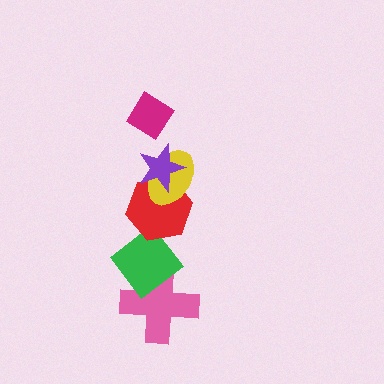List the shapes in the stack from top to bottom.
From top to bottom: the magenta diamond, the purple star, the yellow ellipse, the red hexagon, the green diamond, the pink cross.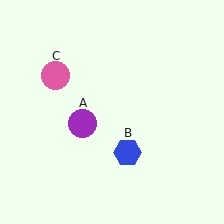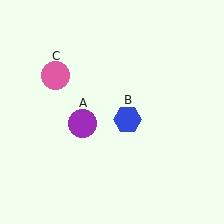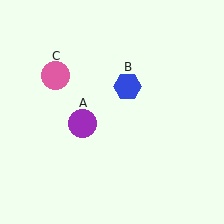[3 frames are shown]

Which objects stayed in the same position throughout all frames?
Purple circle (object A) and pink circle (object C) remained stationary.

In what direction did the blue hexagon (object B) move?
The blue hexagon (object B) moved up.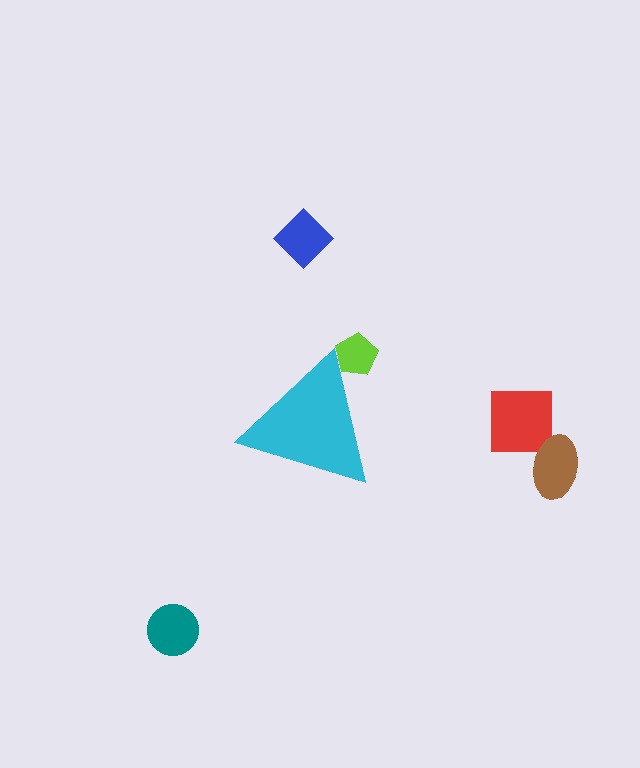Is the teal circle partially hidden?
No, the teal circle is fully visible.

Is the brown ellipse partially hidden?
No, the brown ellipse is fully visible.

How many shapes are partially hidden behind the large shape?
1 shape is partially hidden.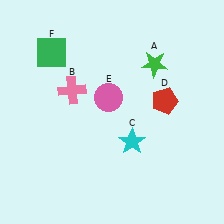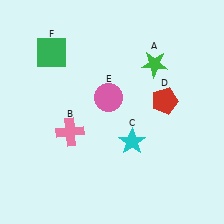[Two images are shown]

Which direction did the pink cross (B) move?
The pink cross (B) moved down.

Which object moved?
The pink cross (B) moved down.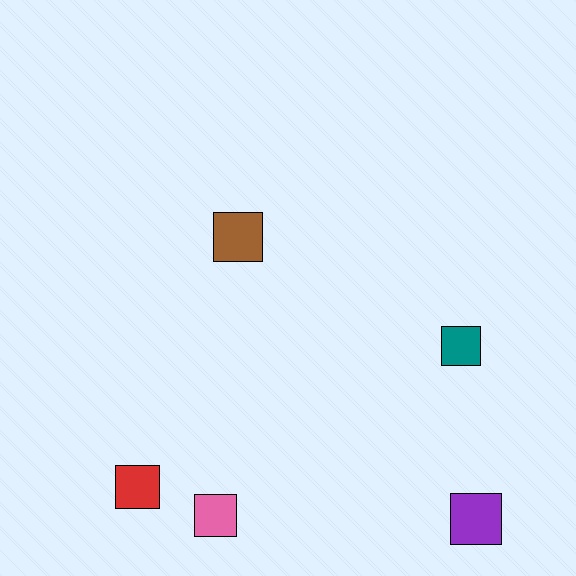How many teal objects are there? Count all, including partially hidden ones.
There is 1 teal object.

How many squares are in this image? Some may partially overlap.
There are 5 squares.